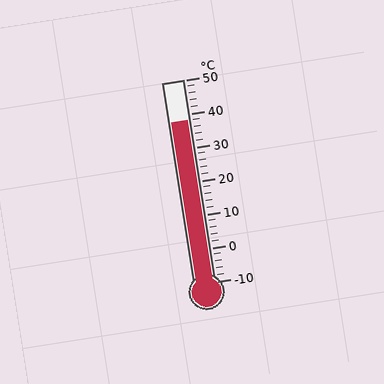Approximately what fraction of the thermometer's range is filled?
The thermometer is filled to approximately 80% of its range.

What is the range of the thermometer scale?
The thermometer scale ranges from -10°C to 50°C.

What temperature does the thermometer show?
The thermometer shows approximately 38°C.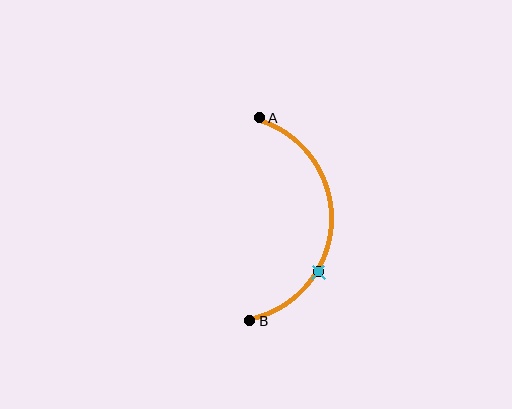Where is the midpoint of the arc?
The arc midpoint is the point on the curve farthest from the straight line joining A and B. It sits to the right of that line.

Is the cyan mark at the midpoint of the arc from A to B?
No. The cyan mark lies on the arc but is closer to endpoint B. The arc midpoint would be at the point on the curve equidistant along the arc from both A and B.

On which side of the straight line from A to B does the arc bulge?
The arc bulges to the right of the straight line connecting A and B.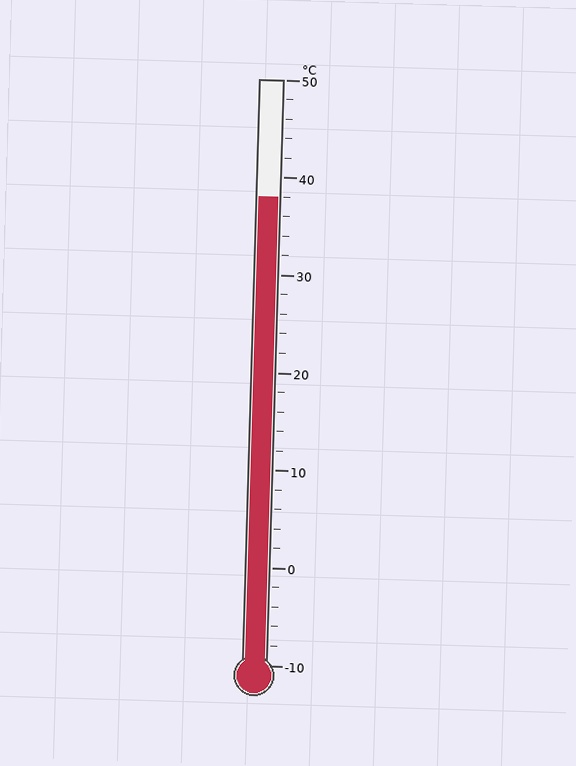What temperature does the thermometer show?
The thermometer shows approximately 38°C.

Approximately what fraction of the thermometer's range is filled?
The thermometer is filled to approximately 80% of its range.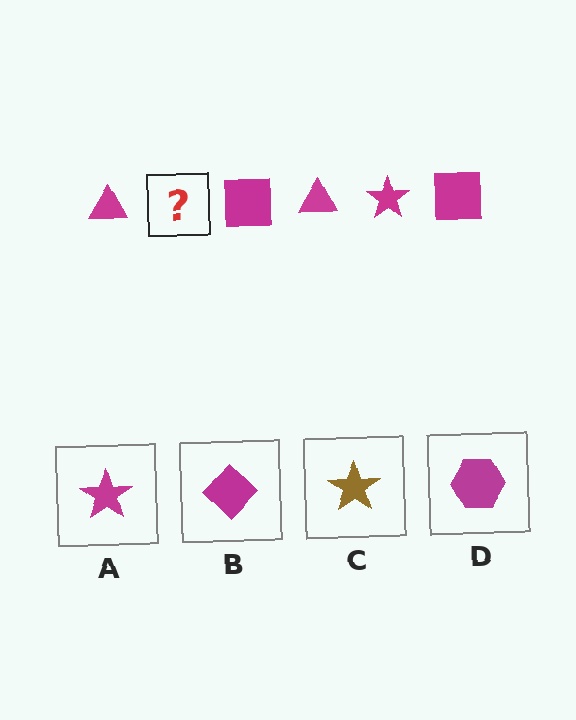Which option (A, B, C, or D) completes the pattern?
A.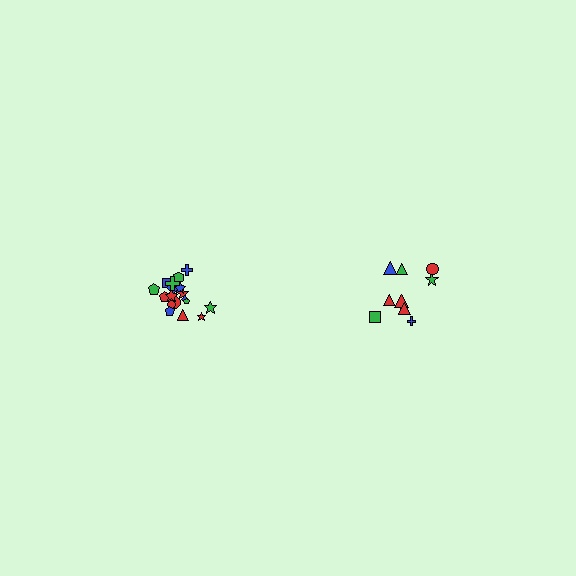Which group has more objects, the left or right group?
The left group.